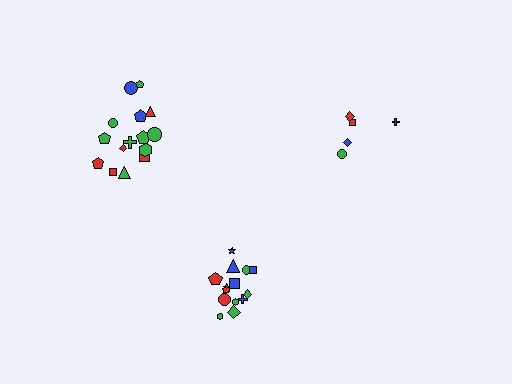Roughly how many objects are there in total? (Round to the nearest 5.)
Roughly 35 objects in total.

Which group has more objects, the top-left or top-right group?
The top-left group.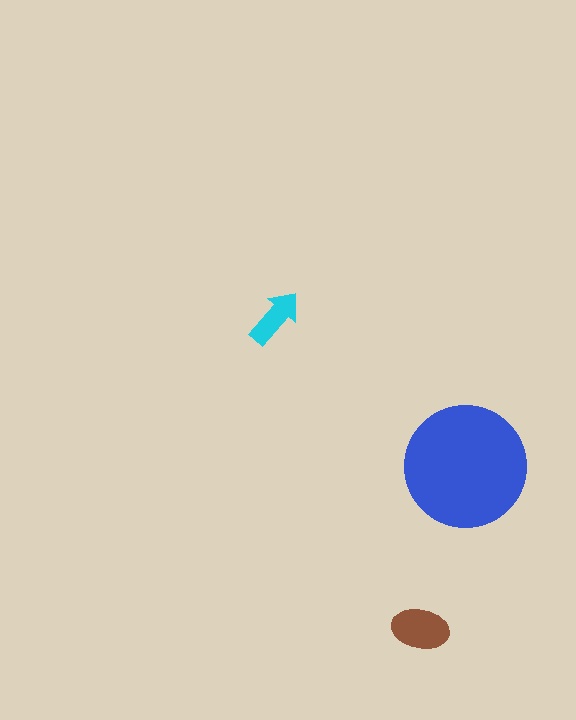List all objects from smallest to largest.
The cyan arrow, the brown ellipse, the blue circle.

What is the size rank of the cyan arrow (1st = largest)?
3rd.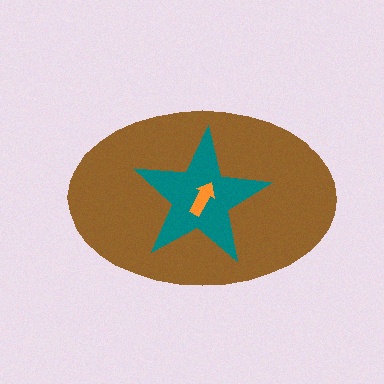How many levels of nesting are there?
3.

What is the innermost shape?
The orange arrow.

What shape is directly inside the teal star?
The orange arrow.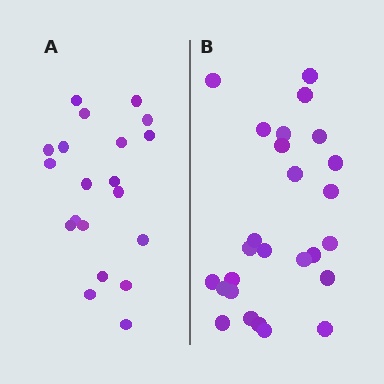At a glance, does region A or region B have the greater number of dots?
Region B (the right region) has more dots.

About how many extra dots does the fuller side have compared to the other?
Region B has about 6 more dots than region A.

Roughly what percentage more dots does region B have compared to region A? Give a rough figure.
About 30% more.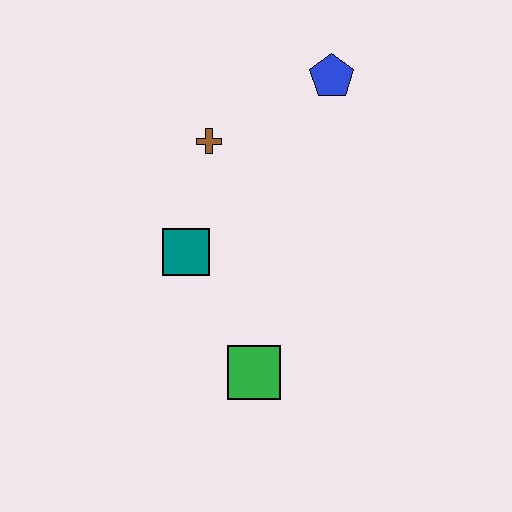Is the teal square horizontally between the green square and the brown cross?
No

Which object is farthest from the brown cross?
The green square is farthest from the brown cross.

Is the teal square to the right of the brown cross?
No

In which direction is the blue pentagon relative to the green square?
The blue pentagon is above the green square.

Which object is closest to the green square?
The teal square is closest to the green square.